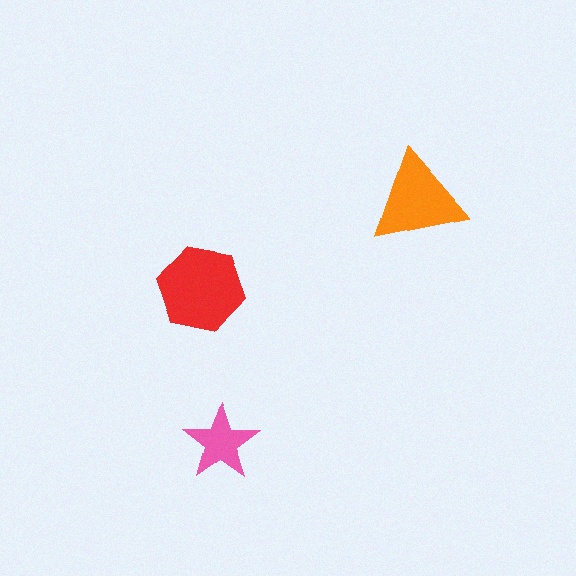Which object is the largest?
The red hexagon.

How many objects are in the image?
There are 3 objects in the image.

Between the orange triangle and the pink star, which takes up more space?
The orange triangle.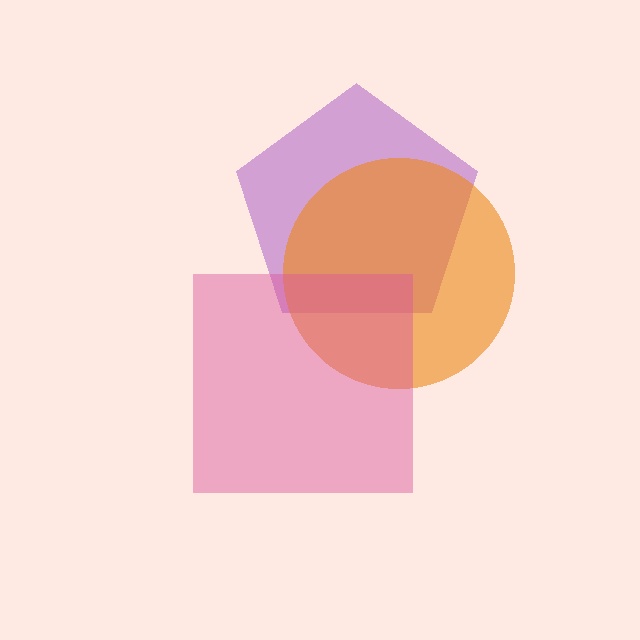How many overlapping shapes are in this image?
There are 3 overlapping shapes in the image.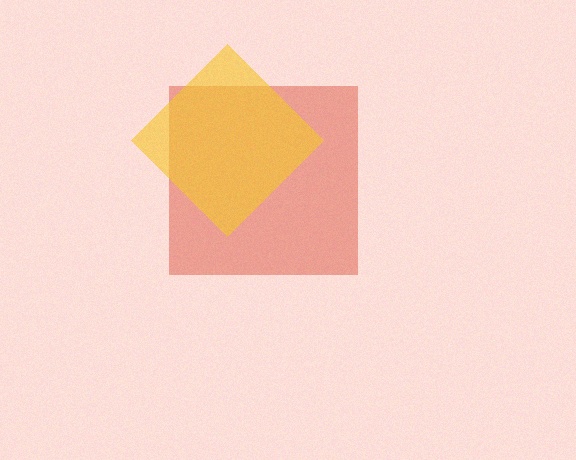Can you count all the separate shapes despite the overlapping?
Yes, there are 2 separate shapes.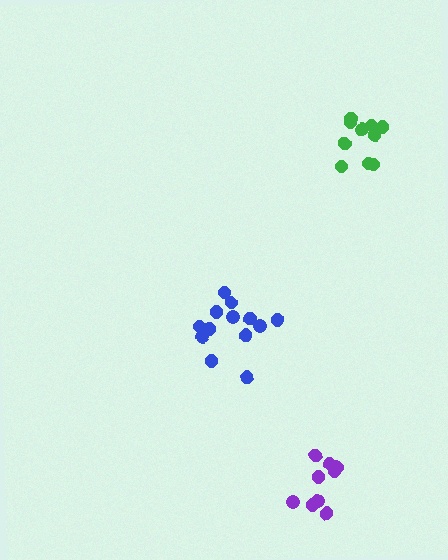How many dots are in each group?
Group 1: 14 dots, Group 2: 10 dots, Group 3: 10 dots (34 total).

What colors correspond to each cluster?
The clusters are colored: blue, purple, green.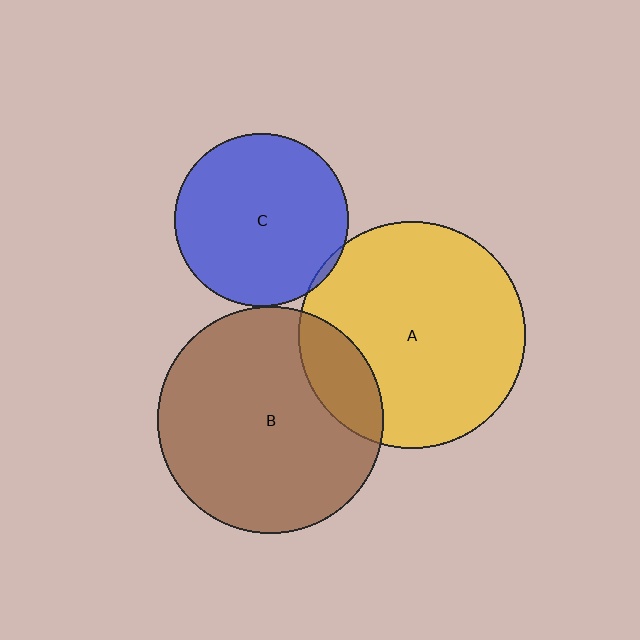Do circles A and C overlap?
Yes.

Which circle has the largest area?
Circle A (yellow).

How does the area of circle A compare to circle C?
Approximately 1.7 times.